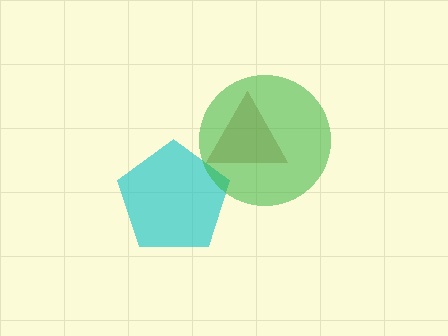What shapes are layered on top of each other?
The layered shapes are: a cyan pentagon, a brown triangle, a green circle.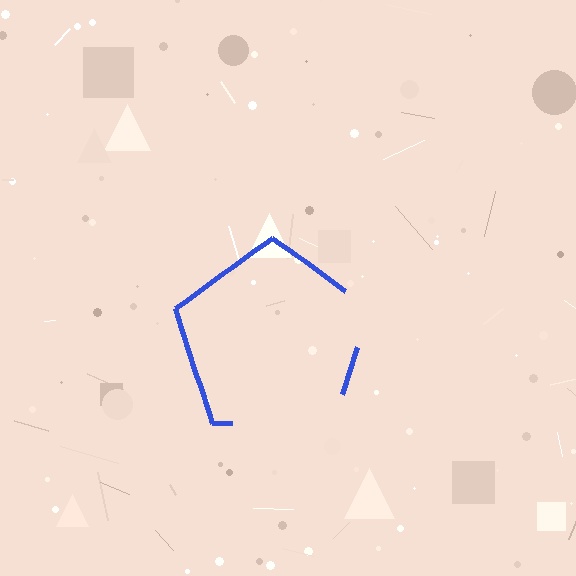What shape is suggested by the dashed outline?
The dashed outline suggests a pentagon.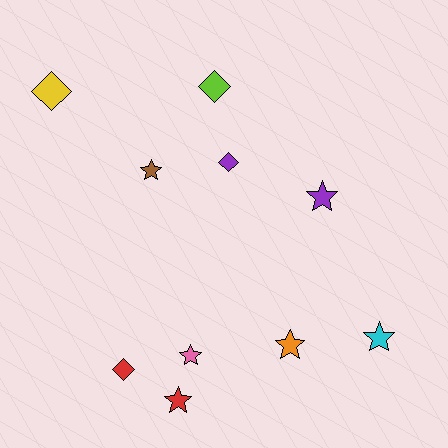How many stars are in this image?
There are 6 stars.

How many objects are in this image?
There are 10 objects.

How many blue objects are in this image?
There are no blue objects.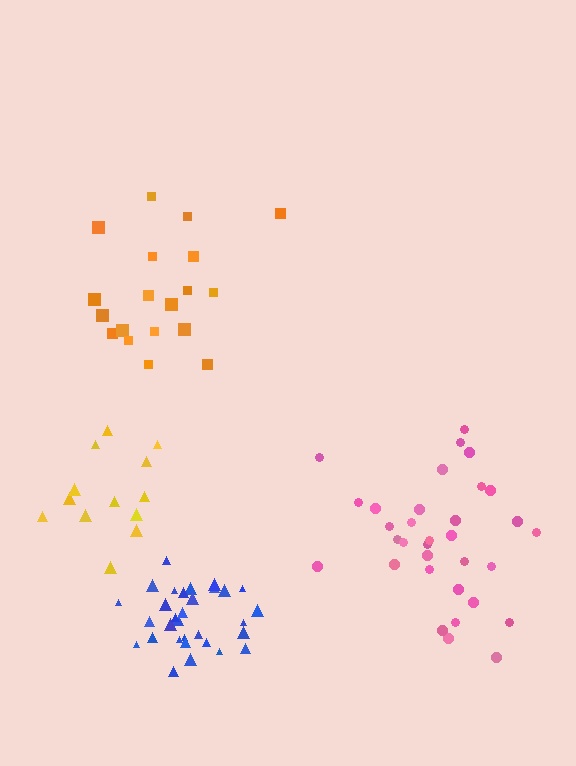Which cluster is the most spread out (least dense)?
Yellow.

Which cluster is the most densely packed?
Blue.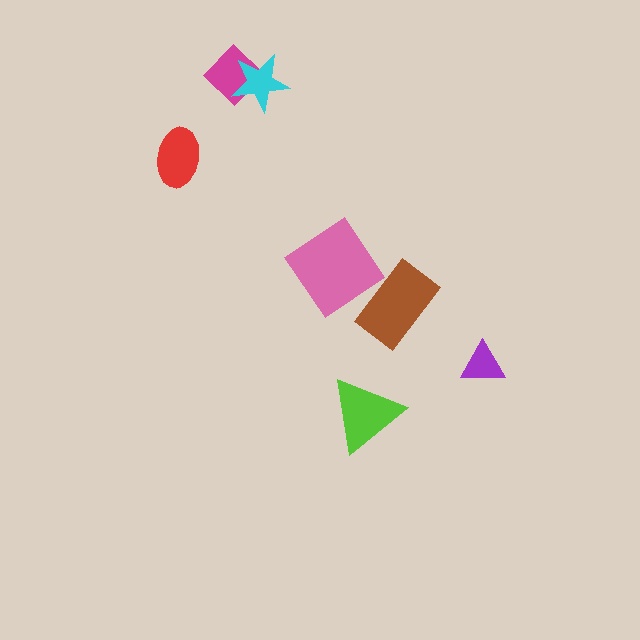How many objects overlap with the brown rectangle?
0 objects overlap with the brown rectangle.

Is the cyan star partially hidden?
No, no other shape covers it.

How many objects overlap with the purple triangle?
0 objects overlap with the purple triangle.